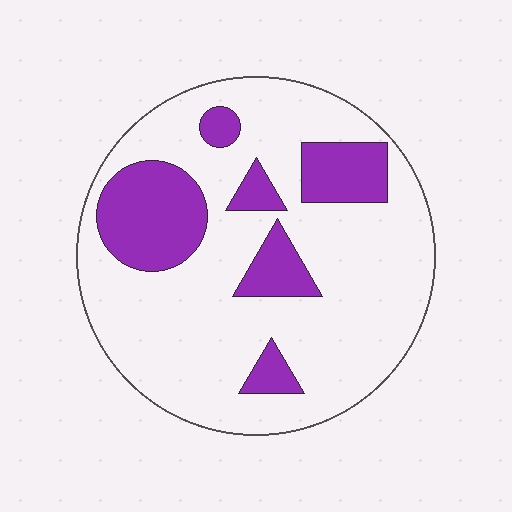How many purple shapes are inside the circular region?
6.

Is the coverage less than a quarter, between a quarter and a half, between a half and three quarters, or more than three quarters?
Less than a quarter.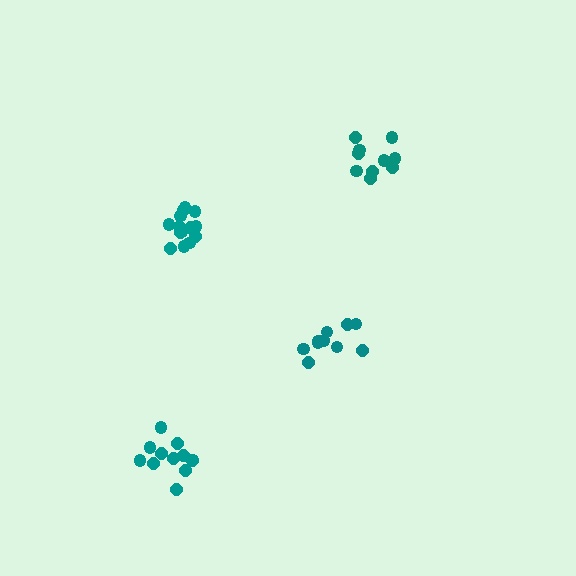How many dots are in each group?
Group 1: 10 dots, Group 2: 12 dots, Group 3: 11 dots, Group 4: 14 dots (47 total).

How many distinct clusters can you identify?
There are 4 distinct clusters.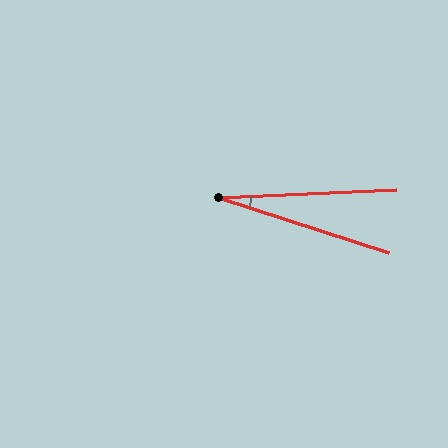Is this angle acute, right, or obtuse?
It is acute.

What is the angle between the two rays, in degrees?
Approximately 21 degrees.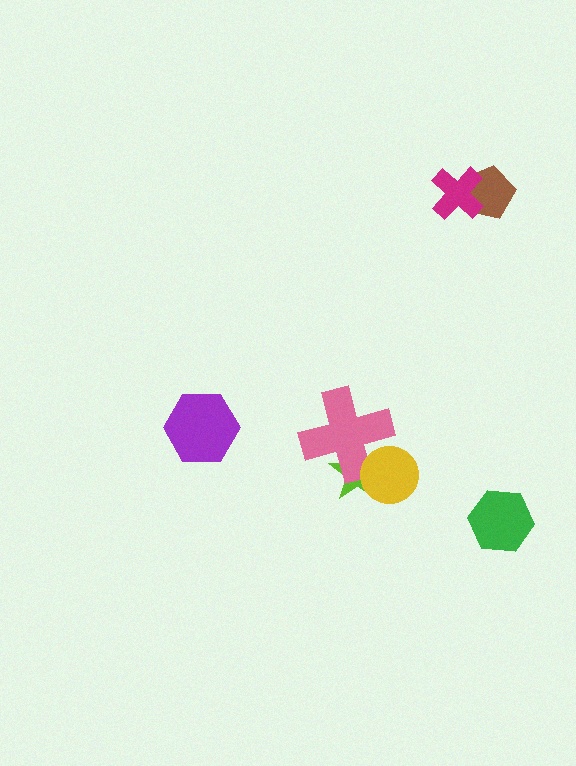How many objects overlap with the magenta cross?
1 object overlaps with the magenta cross.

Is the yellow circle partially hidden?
No, no other shape covers it.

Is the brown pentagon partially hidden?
Yes, it is partially covered by another shape.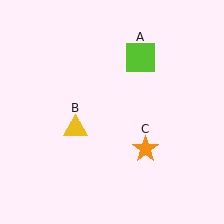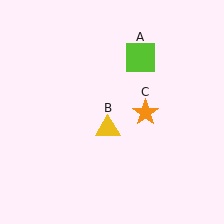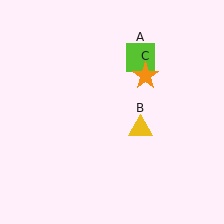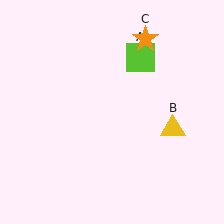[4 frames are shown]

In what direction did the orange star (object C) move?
The orange star (object C) moved up.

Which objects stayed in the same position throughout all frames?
Lime square (object A) remained stationary.